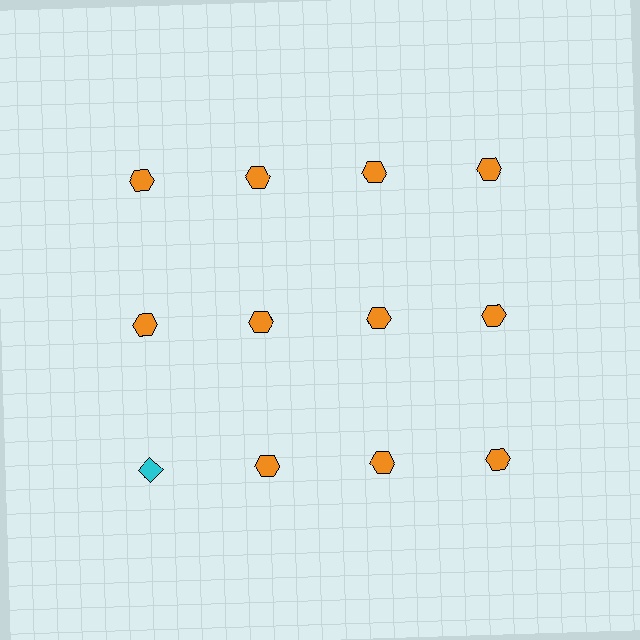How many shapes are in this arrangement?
There are 12 shapes arranged in a grid pattern.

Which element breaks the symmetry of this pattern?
The cyan diamond in the third row, leftmost column breaks the symmetry. All other shapes are orange hexagons.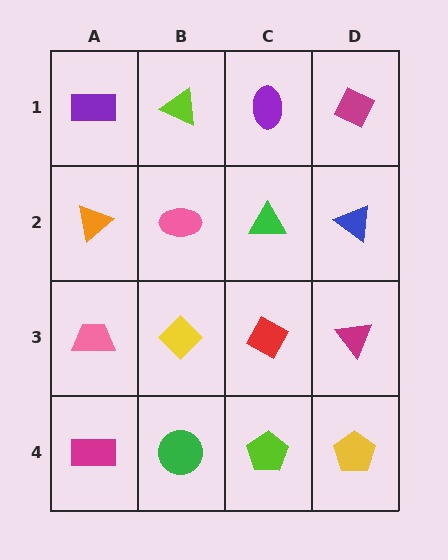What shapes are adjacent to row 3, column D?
A blue triangle (row 2, column D), a yellow pentagon (row 4, column D), a red diamond (row 3, column C).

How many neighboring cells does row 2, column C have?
4.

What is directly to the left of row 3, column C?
A yellow diamond.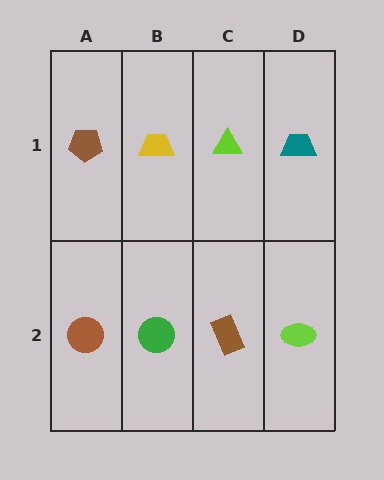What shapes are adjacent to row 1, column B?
A green circle (row 2, column B), a brown pentagon (row 1, column A), a lime triangle (row 1, column C).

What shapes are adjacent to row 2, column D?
A teal trapezoid (row 1, column D), a brown rectangle (row 2, column C).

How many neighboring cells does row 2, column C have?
3.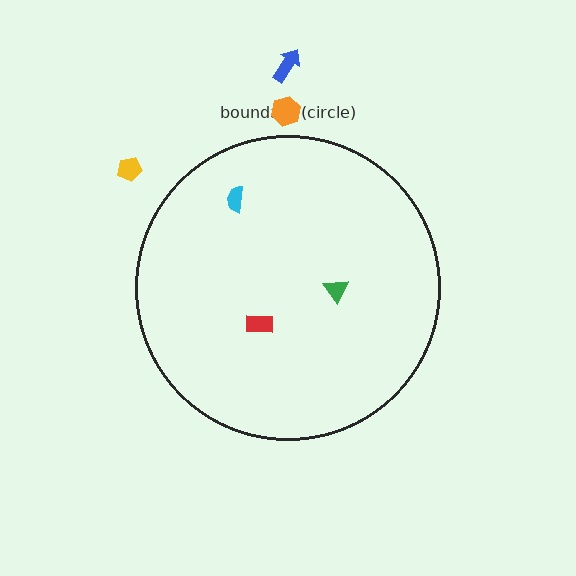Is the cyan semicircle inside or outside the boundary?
Inside.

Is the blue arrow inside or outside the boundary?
Outside.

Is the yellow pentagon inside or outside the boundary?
Outside.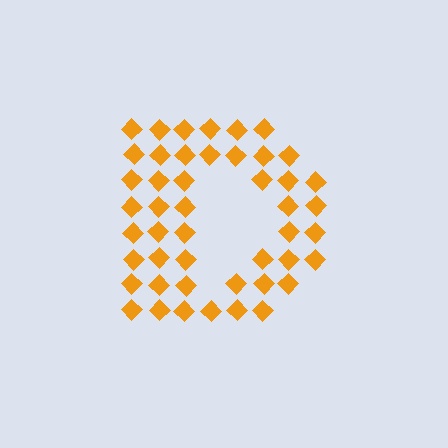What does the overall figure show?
The overall figure shows the letter D.